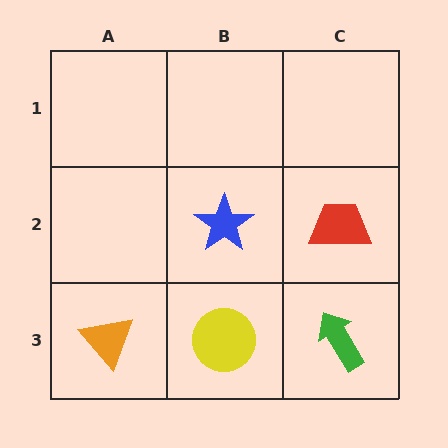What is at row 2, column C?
A red trapezoid.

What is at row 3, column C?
A green arrow.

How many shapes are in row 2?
2 shapes.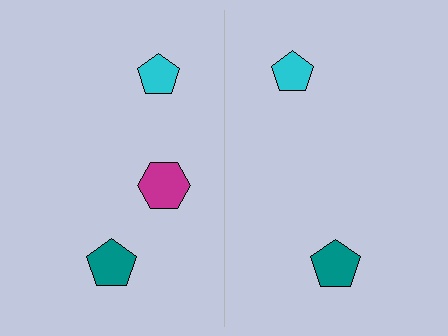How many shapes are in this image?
There are 5 shapes in this image.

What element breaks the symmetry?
A magenta hexagon is missing from the right side.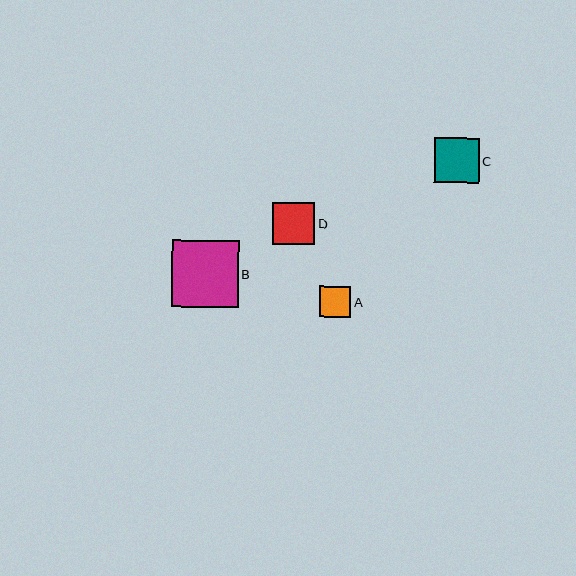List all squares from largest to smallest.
From largest to smallest: B, C, D, A.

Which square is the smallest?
Square A is the smallest with a size of approximately 31 pixels.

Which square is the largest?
Square B is the largest with a size of approximately 67 pixels.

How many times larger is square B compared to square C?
Square B is approximately 1.5 times the size of square C.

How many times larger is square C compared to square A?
Square C is approximately 1.4 times the size of square A.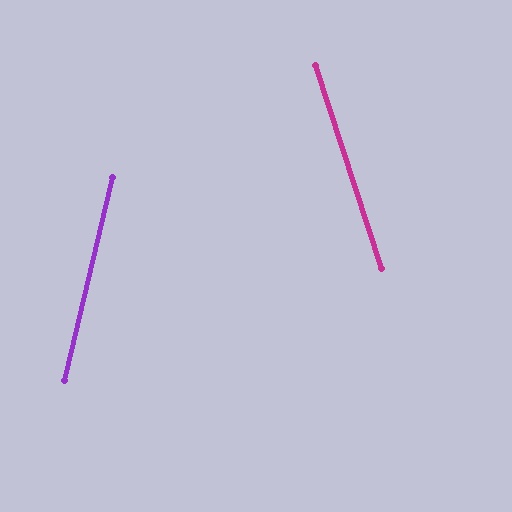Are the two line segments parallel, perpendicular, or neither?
Neither parallel nor perpendicular — they differ by about 31°.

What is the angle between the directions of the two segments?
Approximately 31 degrees.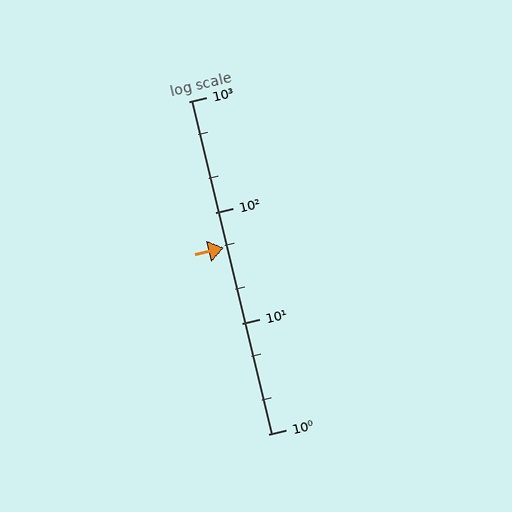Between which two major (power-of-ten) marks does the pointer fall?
The pointer is between 10 and 100.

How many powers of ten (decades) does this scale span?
The scale spans 3 decades, from 1 to 1000.